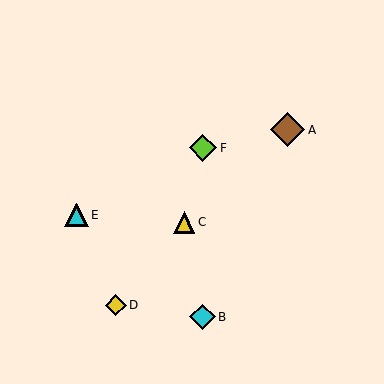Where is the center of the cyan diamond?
The center of the cyan diamond is at (203, 317).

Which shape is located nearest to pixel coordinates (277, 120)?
The brown diamond (labeled A) at (288, 130) is nearest to that location.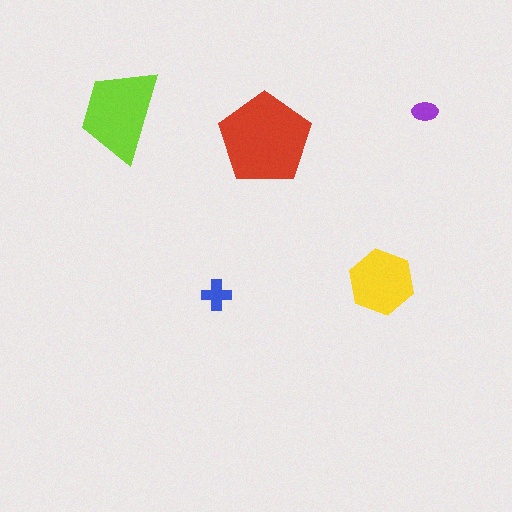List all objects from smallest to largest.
The purple ellipse, the blue cross, the yellow hexagon, the lime trapezoid, the red pentagon.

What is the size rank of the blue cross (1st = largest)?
4th.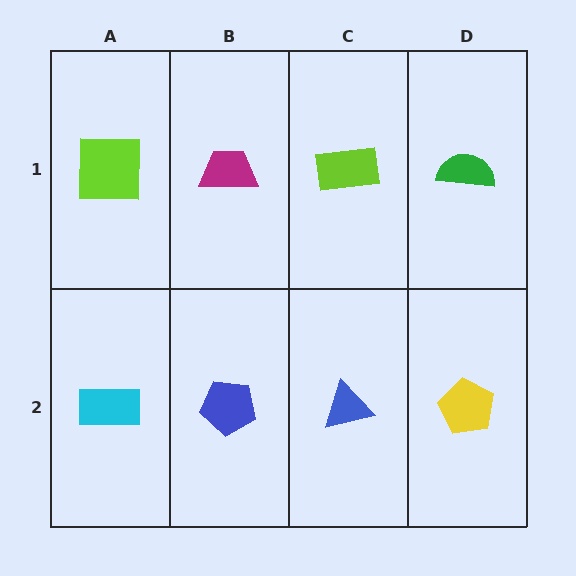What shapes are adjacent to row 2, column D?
A green semicircle (row 1, column D), a blue triangle (row 2, column C).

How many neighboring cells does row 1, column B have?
3.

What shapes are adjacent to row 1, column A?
A cyan rectangle (row 2, column A), a magenta trapezoid (row 1, column B).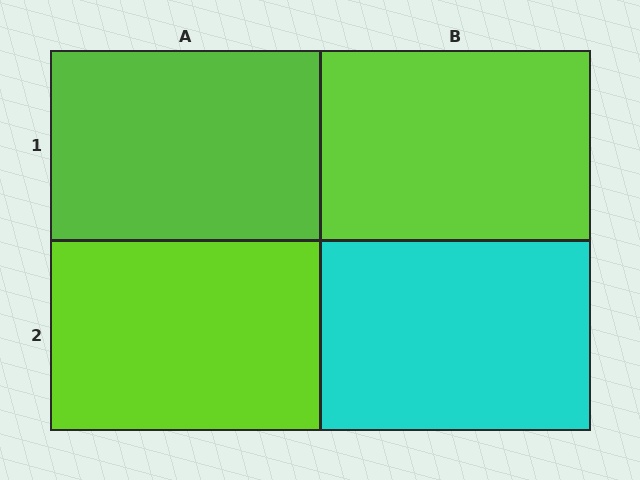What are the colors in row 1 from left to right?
Lime, lime.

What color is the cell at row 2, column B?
Cyan.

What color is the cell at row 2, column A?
Lime.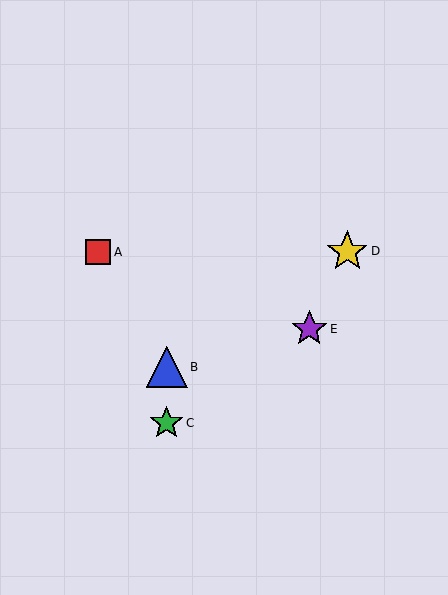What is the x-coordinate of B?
Object B is at x≈167.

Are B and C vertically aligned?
Yes, both are at x≈167.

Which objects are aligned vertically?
Objects B, C are aligned vertically.